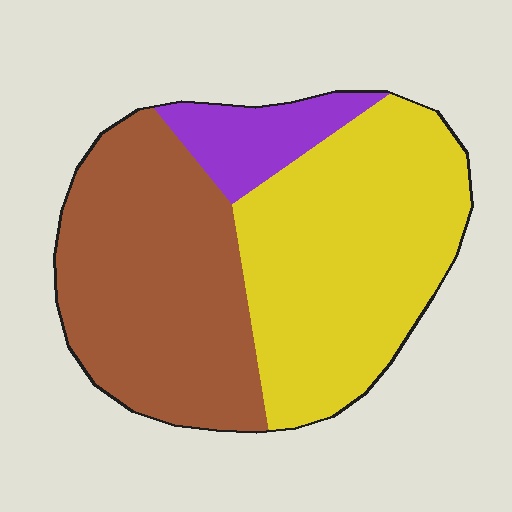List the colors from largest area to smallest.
From largest to smallest: yellow, brown, purple.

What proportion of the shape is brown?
Brown takes up about two fifths (2/5) of the shape.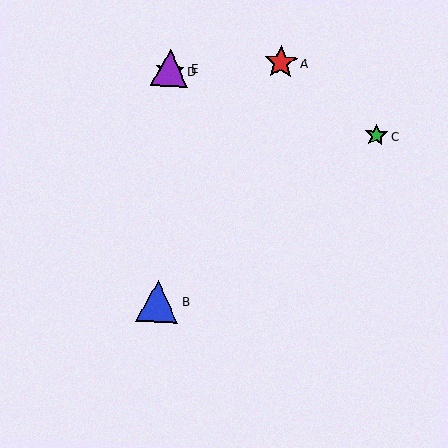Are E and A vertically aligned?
No, E is at x≈170 and A is at x≈281.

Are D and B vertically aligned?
Yes, both are at x≈170.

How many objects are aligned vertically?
3 objects (B, D, E) are aligned vertically.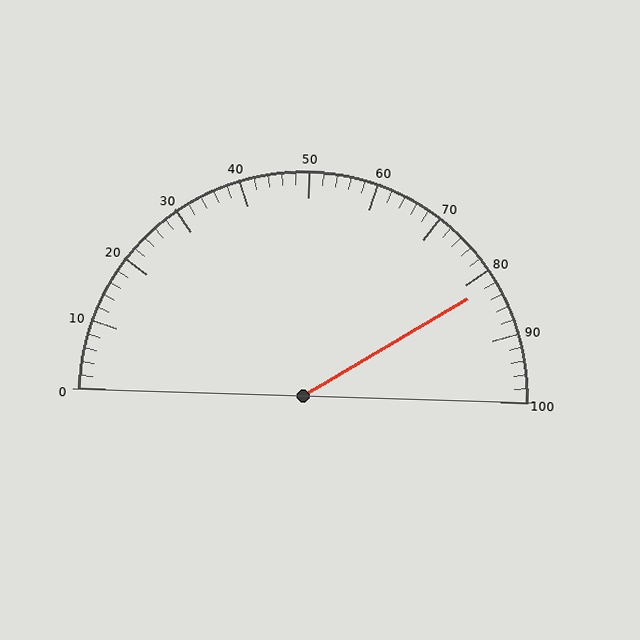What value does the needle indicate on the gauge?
The needle indicates approximately 82.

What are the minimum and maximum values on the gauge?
The gauge ranges from 0 to 100.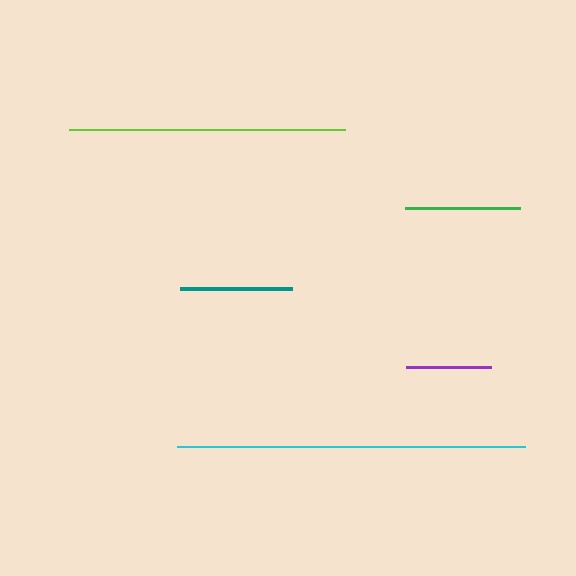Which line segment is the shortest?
The purple line is the shortest at approximately 84 pixels.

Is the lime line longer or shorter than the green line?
The lime line is longer than the green line.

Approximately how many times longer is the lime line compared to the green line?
The lime line is approximately 2.4 times the length of the green line.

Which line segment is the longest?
The cyan line is the longest at approximately 349 pixels.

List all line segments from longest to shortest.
From longest to shortest: cyan, lime, green, teal, purple.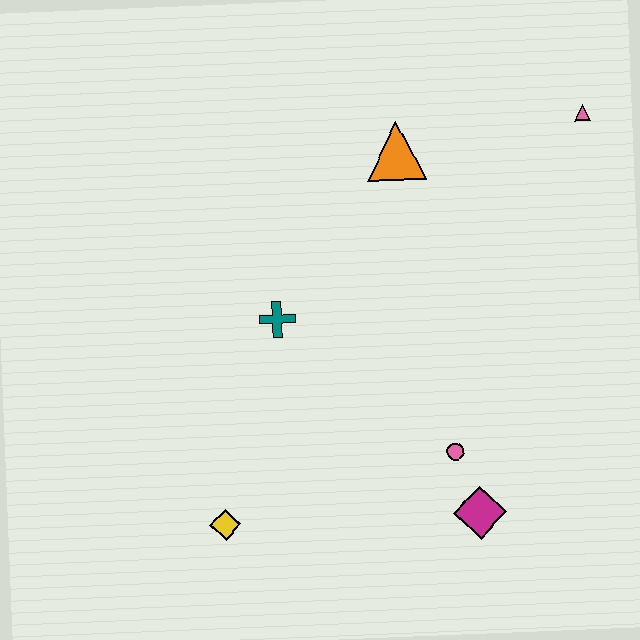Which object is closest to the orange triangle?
The pink triangle is closest to the orange triangle.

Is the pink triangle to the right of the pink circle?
Yes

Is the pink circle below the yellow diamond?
No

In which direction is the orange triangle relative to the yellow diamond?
The orange triangle is above the yellow diamond.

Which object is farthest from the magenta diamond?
The pink triangle is farthest from the magenta diamond.